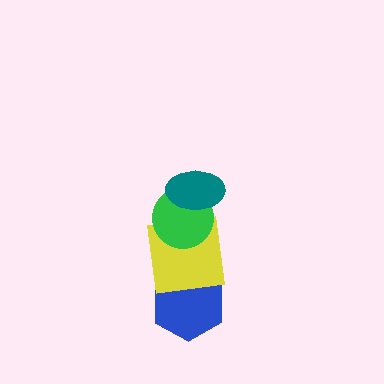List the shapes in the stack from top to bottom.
From top to bottom: the teal ellipse, the green circle, the yellow square, the blue hexagon.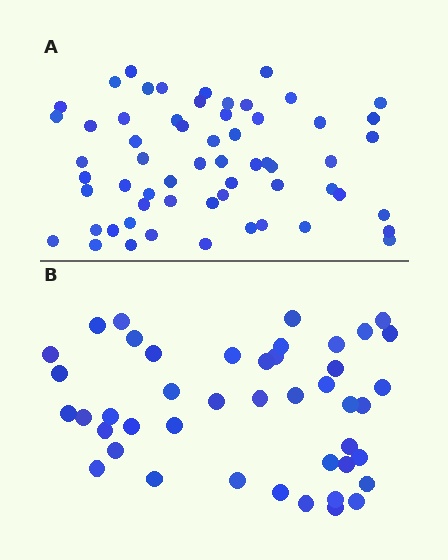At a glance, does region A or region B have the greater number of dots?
Region A (the top region) has more dots.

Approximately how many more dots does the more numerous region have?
Region A has approximately 15 more dots than region B.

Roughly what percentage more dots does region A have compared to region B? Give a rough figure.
About 35% more.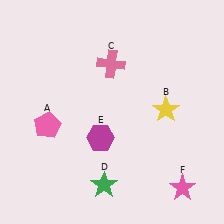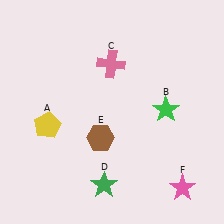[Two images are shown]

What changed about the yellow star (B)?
In Image 1, B is yellow. In Image 2, it changed to green.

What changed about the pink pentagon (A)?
In Image 1, A is pink. In Image 2, it changed to yellow.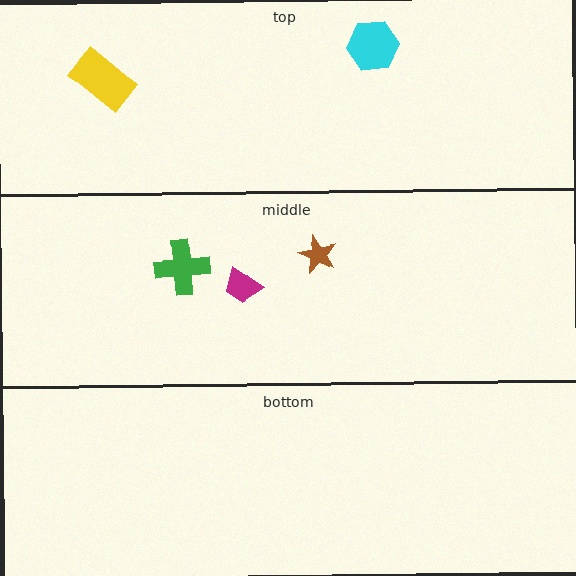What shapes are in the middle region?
The green cross, the brown star, the magenta trapezoid.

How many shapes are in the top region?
2.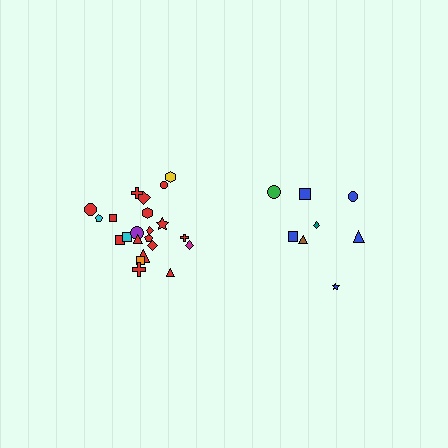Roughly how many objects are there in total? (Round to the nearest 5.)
Roughly 30 objects in total.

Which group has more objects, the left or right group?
The left group.